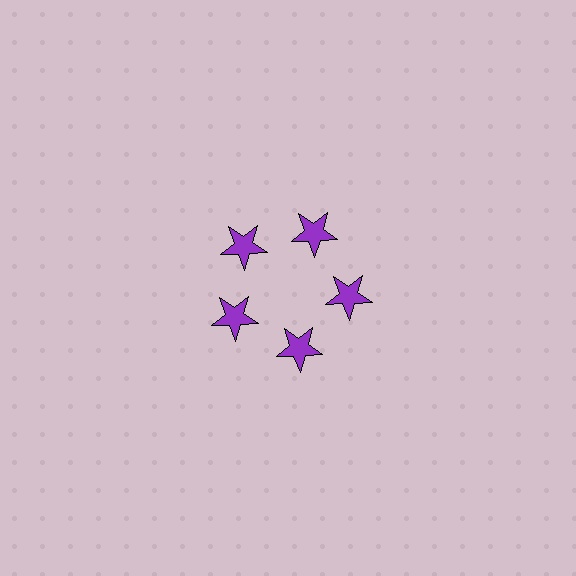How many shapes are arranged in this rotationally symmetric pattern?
There are 5 shapes, arranged in 5 groups of 1.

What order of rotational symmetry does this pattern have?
This pattern has 5-fold rotational symmetry.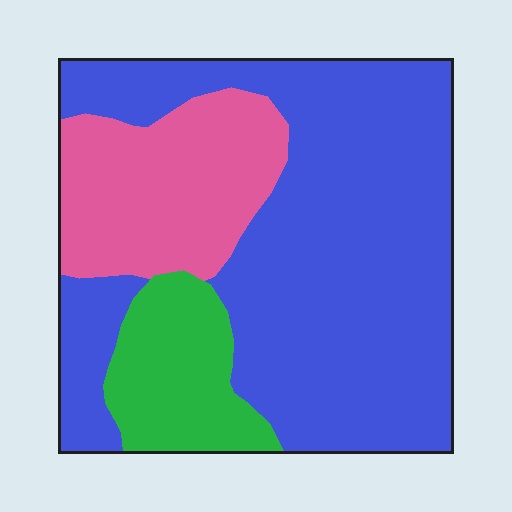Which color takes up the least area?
Green, at roughly 15%.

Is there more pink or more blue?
Blue.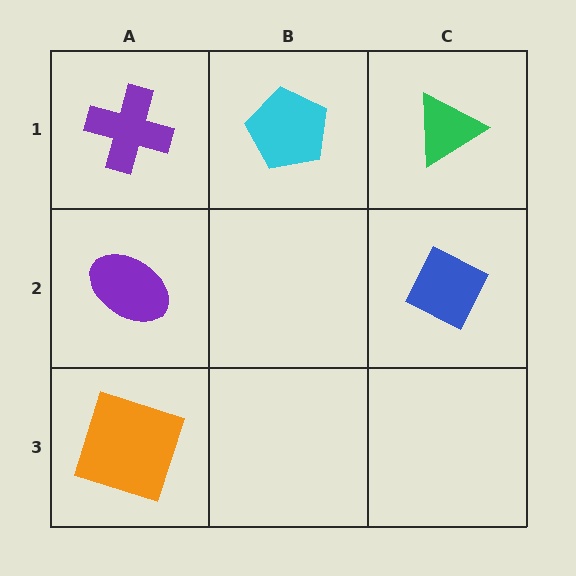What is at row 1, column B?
A cyan pentagon.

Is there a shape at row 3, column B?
No, that cell is empty.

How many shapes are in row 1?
3 shapes.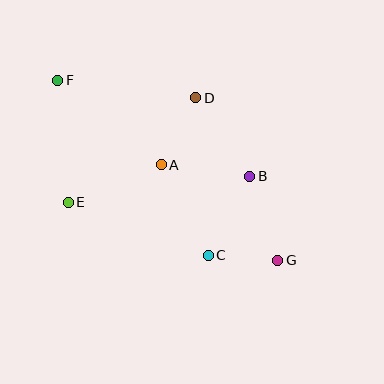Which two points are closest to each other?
Points C and G are closest to each other.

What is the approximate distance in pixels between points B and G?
The distance between B and G is approximately 89 pixels.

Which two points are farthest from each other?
Points F and G are farthest from each other.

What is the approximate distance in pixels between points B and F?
The distance between B and F is approximately 215 pixels.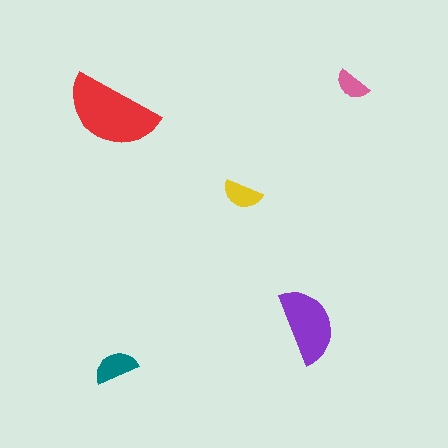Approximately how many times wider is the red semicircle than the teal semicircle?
About 2 times wider.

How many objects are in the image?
There are 5 objects in the image.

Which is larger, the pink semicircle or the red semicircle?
The red one.